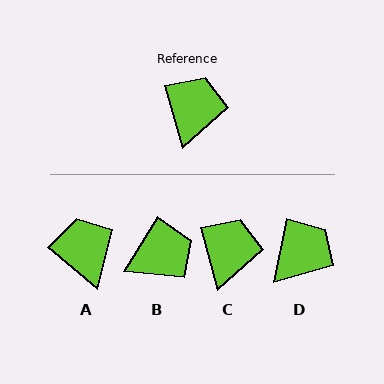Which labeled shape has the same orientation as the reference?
C.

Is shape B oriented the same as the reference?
No, it is off by about 48 degrees.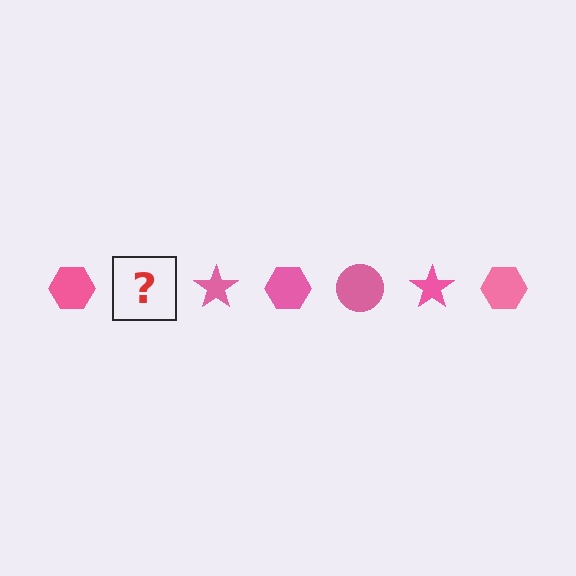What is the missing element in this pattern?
The missing element is a pink circle.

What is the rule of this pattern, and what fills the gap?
The rule is that the pattern cycles through hexagon, circle, star shapes in pink. The gap should be filled with a pink circle.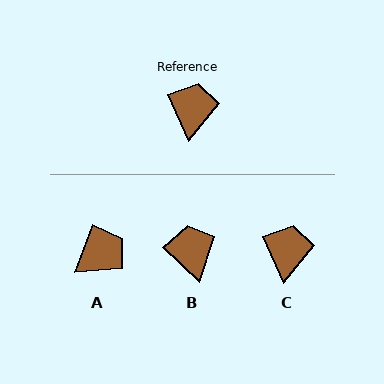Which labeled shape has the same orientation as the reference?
C.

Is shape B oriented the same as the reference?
No, it is off by about 22 degrees.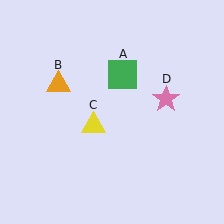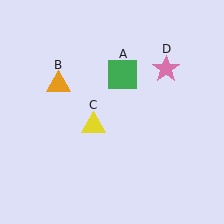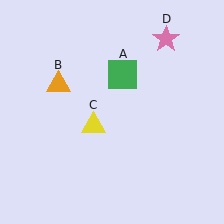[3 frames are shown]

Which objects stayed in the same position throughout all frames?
Green square (object A) and orange triangle (object B) and yellow triangle (object C) remained stationary.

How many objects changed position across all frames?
1 object changed position: pink star (object D).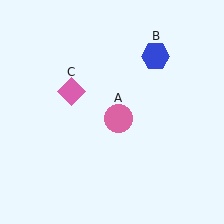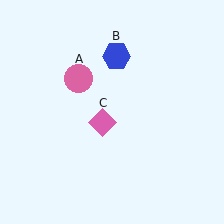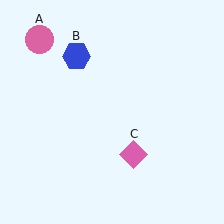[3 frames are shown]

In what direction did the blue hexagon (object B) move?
The blue hexagon (object B) moved left.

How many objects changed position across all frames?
3 objects changed position: pink circle (object A), blue hexagon (object B), pink diamond (object C).